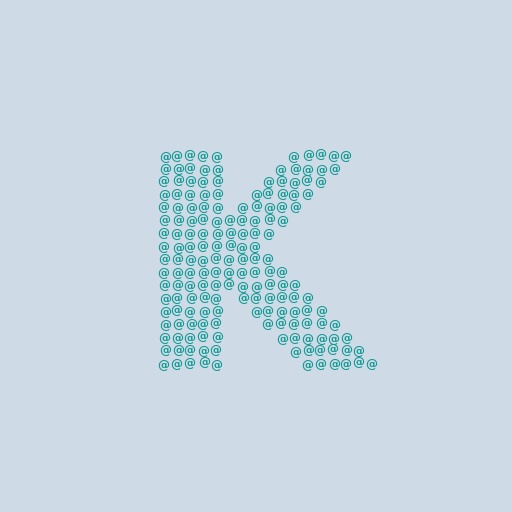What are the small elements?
The small elements are at signs.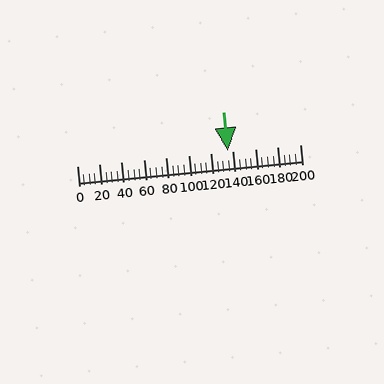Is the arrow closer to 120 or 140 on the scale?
The arrow is closer to 140.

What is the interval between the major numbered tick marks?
The major tick marks are spaced 20 units apart.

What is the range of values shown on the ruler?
The ruler shows values from 0 to 200.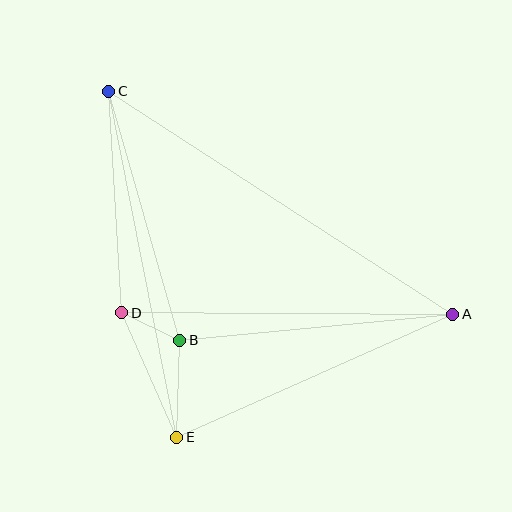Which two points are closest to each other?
Points B and D are closest to each other.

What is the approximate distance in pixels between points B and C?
The distance between B and C is approximately 259 pixels.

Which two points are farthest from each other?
Points A and C are farthest from each other.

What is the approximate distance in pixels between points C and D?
The distance between C and D is approximately 222 pixels.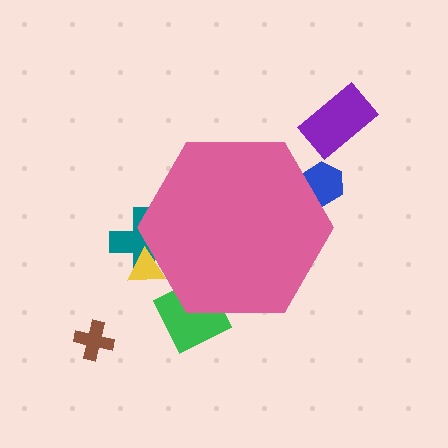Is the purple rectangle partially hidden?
No, the purple rectangle is fully visible.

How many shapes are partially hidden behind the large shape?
4 shapes are partially hidden.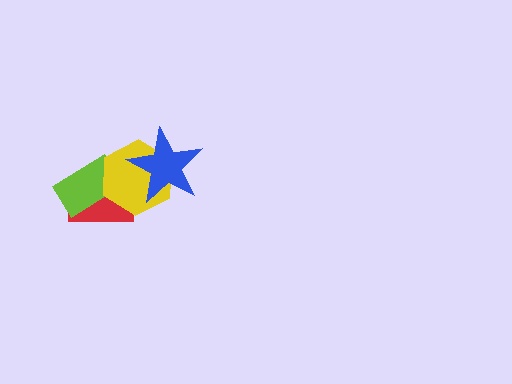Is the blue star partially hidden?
No, no other shape covers it.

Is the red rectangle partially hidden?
Yes, it is partially covered by another shape.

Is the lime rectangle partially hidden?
Yes, it is partially covered by another shape.